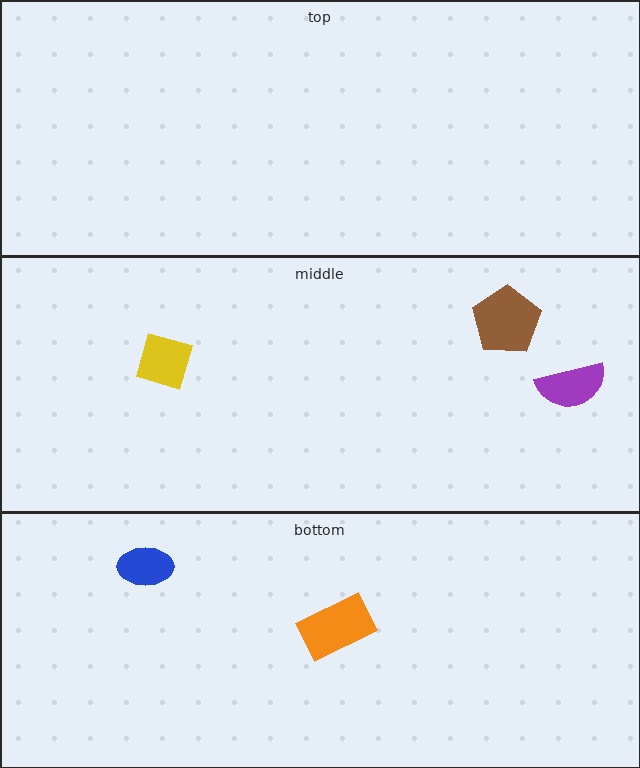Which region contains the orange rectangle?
The bottom region.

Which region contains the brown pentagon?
The middle region.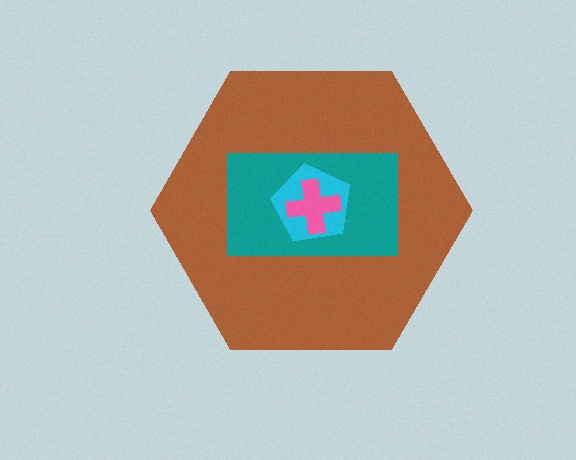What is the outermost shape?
The brown hexagon.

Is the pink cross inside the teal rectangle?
Yes.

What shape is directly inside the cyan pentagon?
The pink cross.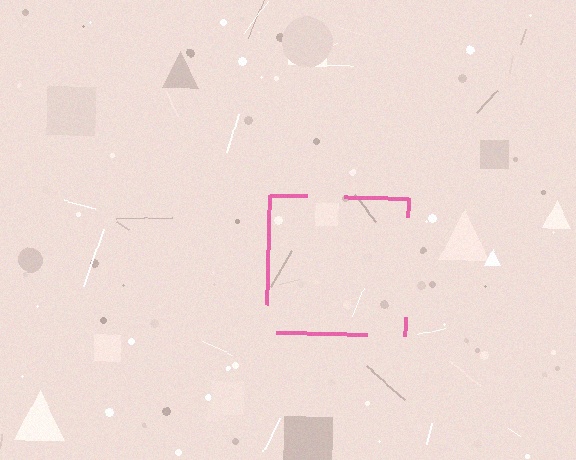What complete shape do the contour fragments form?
The contour fragments form a square.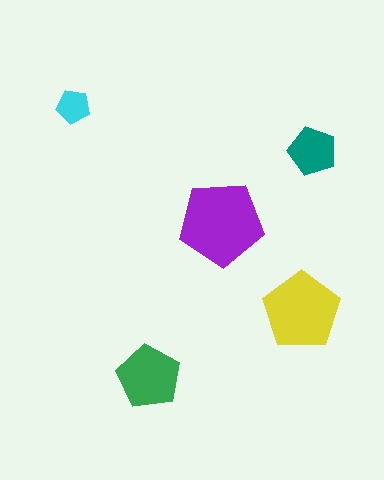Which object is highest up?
The cyan pentagon is topmost.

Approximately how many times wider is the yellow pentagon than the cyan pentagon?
About 2.5 times wider.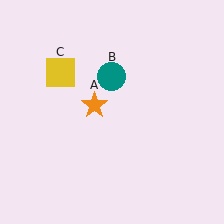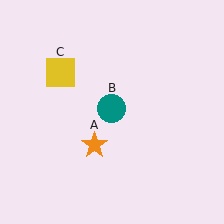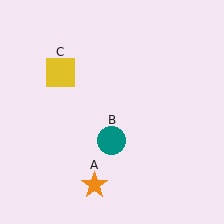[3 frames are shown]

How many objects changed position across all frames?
2 objects changed position: orange star (object A), teal circle (object B).